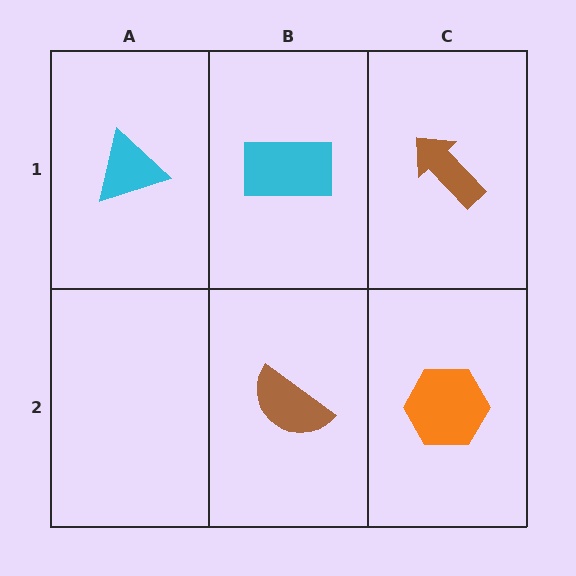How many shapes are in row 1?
3 shapes.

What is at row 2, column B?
A brown semicircle.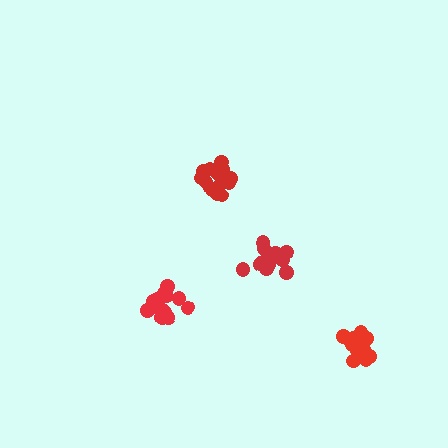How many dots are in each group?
Group 1: 13 dots, Group 2: 17 dots, Group 3: 13 dots, Group 4: 16 dots (59 total).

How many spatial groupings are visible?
There are 4 spatial groupings.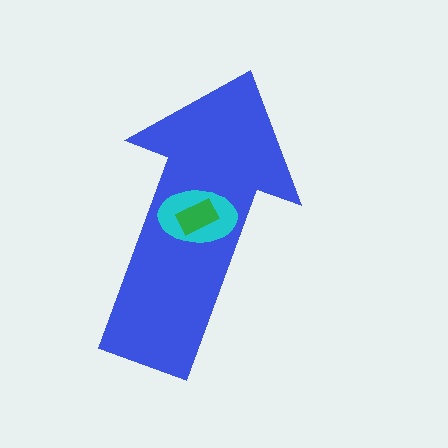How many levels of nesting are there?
3.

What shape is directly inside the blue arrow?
The cyan ellipse.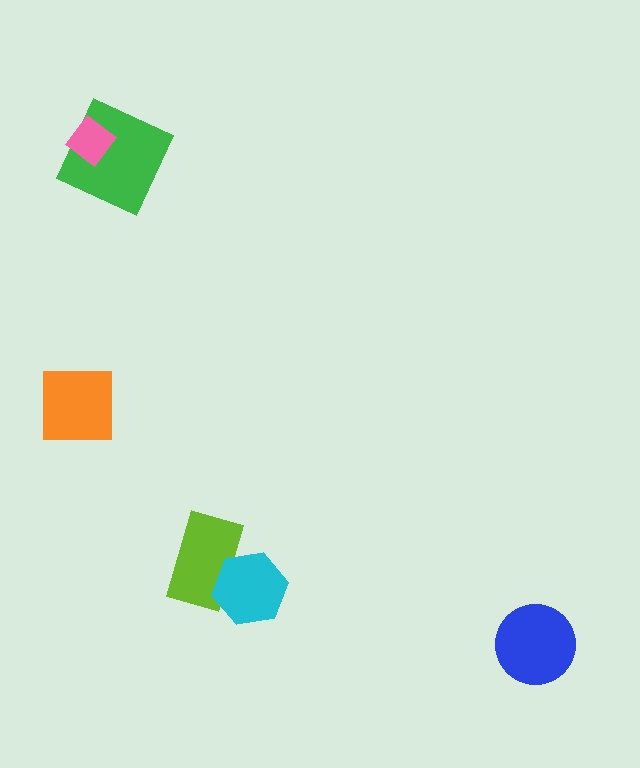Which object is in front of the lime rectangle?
The cyan hexagon is in front of the lime rectangle.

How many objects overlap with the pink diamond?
1 object overlaps with the pink diamond.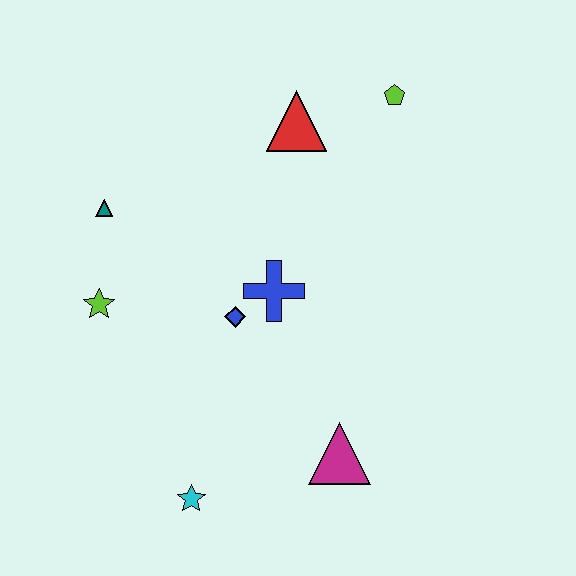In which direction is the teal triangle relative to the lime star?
The teal triangle is above the lime star.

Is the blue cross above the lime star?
Yes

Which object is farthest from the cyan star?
The lime pentagon is farthest from the cyan star.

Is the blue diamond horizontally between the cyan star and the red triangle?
Yes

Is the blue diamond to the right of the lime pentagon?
No